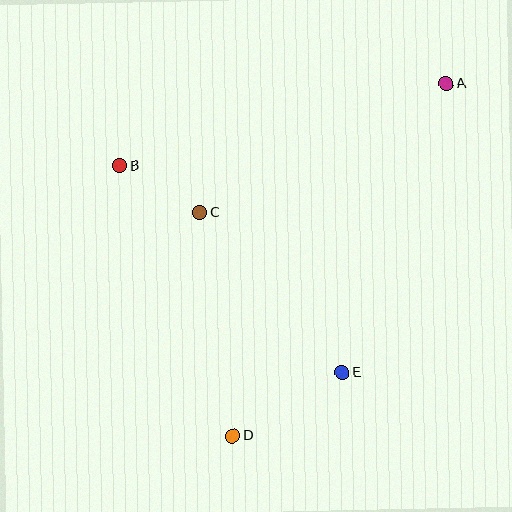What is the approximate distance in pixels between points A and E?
The distance between A and E is approximately 307 pixels.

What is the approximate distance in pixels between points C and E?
The distance between C and E is approximately 214 pixels.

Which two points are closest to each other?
Points B and C are closest to each other.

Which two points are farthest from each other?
Points A and D are farthest from each other.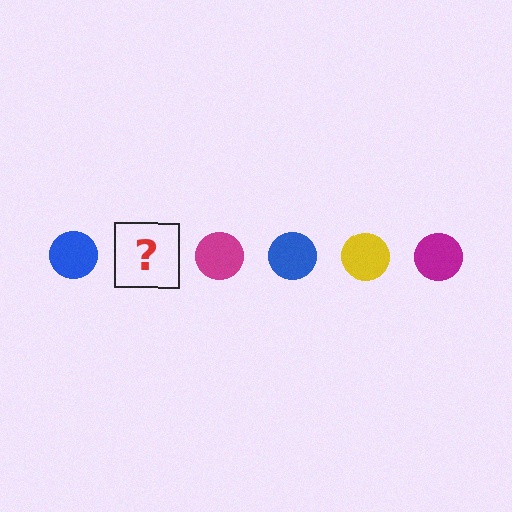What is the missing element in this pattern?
The missing element is a yellow circle.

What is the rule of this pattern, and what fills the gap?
The rule is that the pattern cycles through blue, yellow, magenta circles. The gap should be filled with a yellow circle.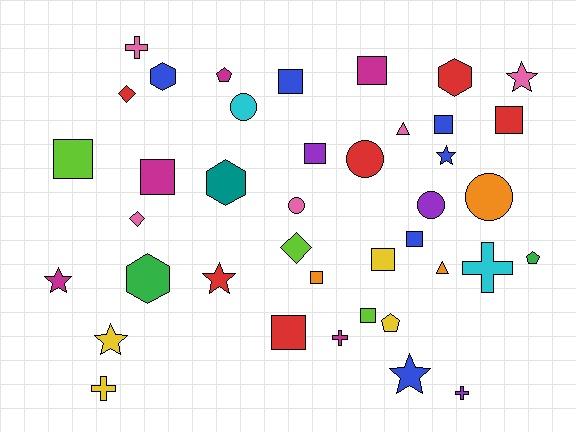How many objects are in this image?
There are 40 objects.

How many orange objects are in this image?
There are 3 orange objects.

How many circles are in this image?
There are 5 circles.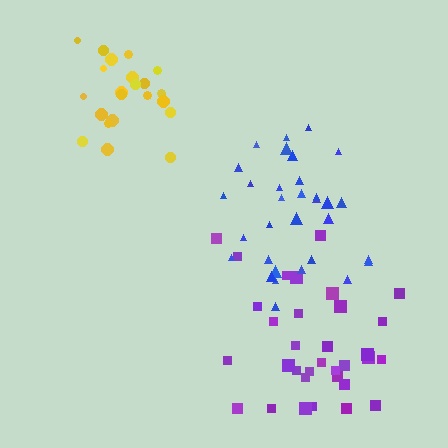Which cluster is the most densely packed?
Yellow.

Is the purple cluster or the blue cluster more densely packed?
Blue.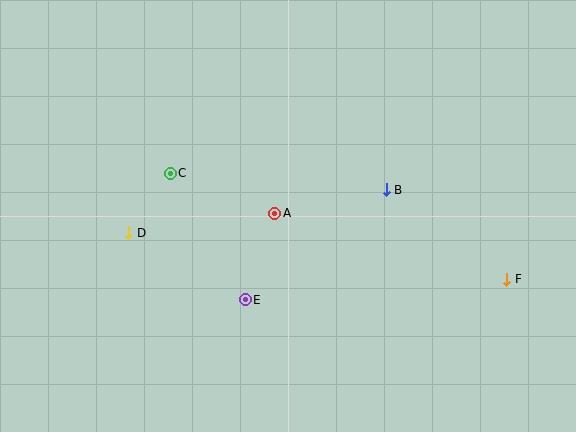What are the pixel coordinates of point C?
Point C is at (170, 173).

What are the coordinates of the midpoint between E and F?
The midpoint between E and F is at (376, 289).